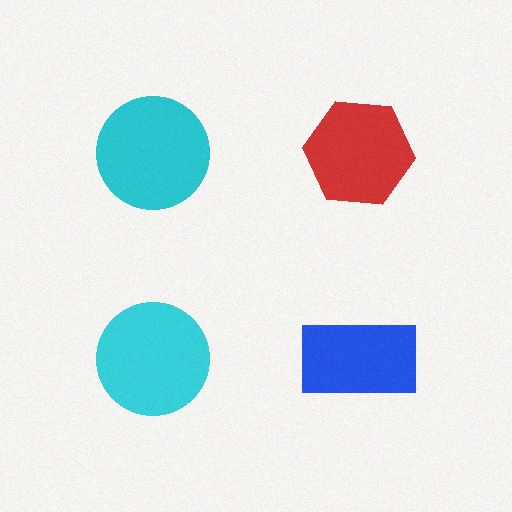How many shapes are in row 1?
2 shapes.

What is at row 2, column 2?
A blue rectangle.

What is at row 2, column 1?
A cyan circle.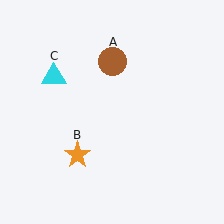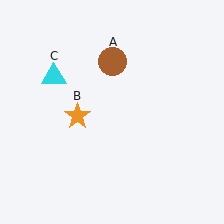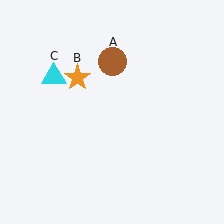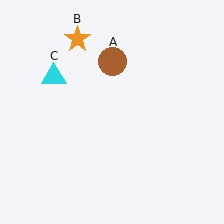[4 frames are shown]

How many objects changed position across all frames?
1 object changed position: orange star (object B).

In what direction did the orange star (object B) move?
The orange star (object B) moved up.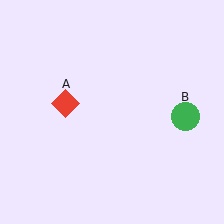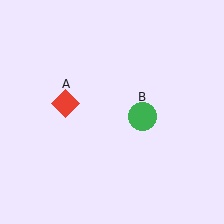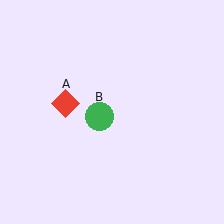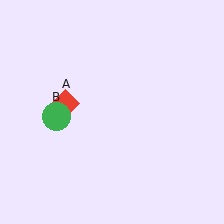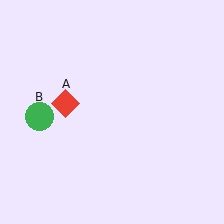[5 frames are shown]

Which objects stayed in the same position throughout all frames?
Red diamond (object A) remained stationary.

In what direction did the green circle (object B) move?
The green circle (object B) moved left.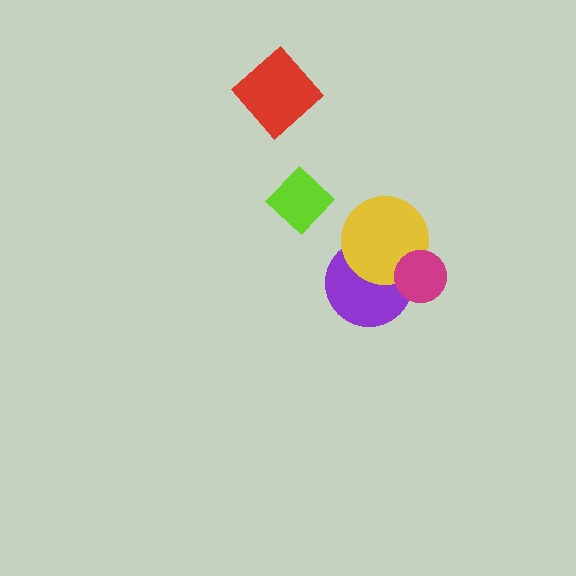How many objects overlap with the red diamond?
0 objects overlap with the red diamond.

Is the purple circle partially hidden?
Yes, it is partially covered by another shape.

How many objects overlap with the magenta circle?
2 objects overlap with the magenta circle.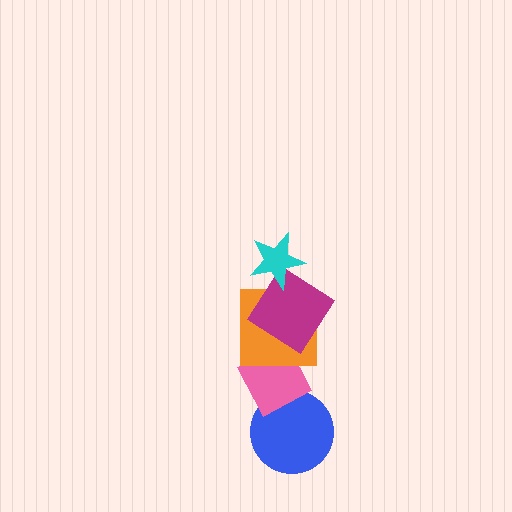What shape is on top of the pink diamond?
The orange square is on top of the pink diamond.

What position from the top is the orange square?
The orange square is 3rd from the top.